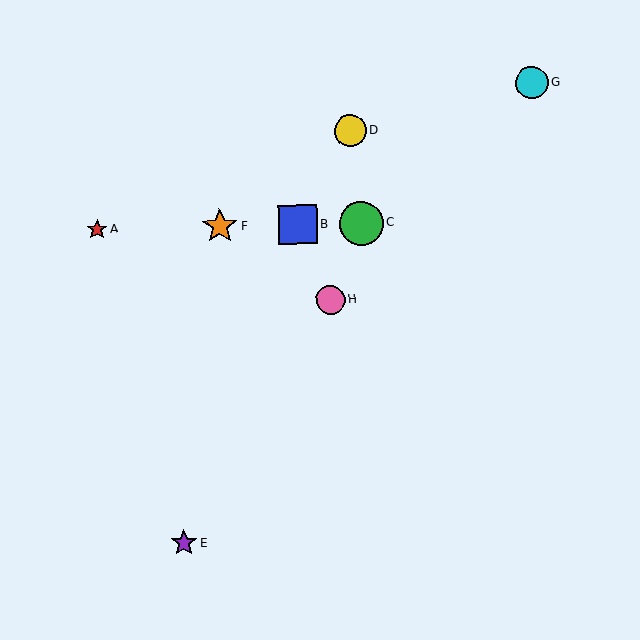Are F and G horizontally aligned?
No, F is at y≈227 and G is at y≈83.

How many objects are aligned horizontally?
4 objects (A, B, C, F) are aligned horizontally.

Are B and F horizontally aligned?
Yes, both are at y≈225.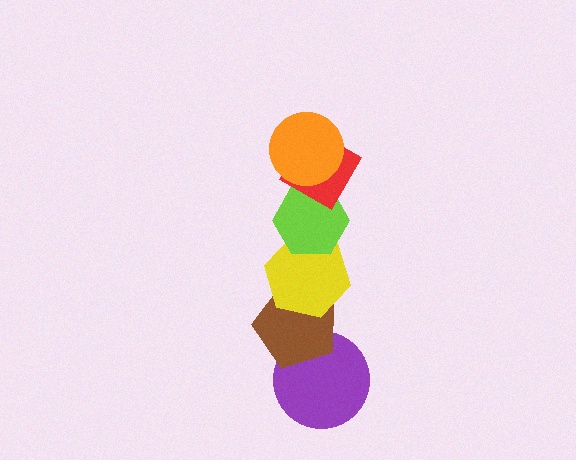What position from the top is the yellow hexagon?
The yellow hexagon is 4th from the top.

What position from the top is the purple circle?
The purple circle is 6th from the top.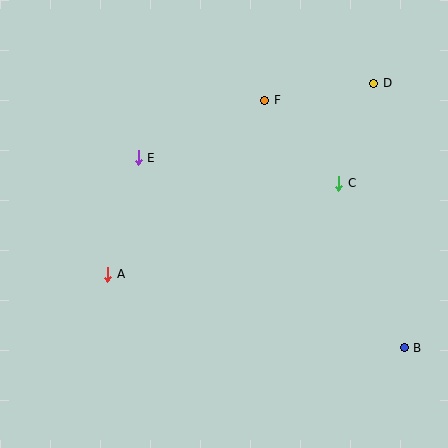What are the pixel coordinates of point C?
Point C is at (339, 183).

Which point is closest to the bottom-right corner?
Point B is closest to the bottom-right corner.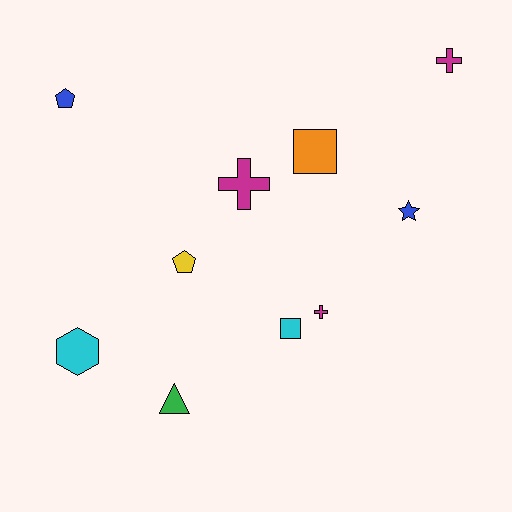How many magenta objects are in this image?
There are 3 magenta objects.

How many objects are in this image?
There are 10 objects.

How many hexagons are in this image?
There is 1 hexagon.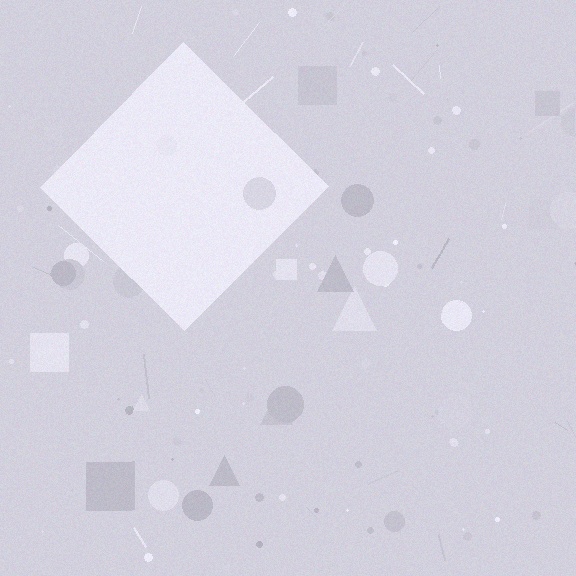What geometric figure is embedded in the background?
A diamond is embedded in the background.